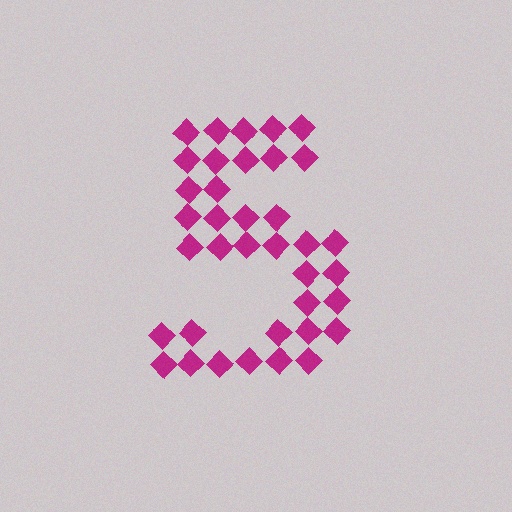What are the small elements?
The small elements are diamonds.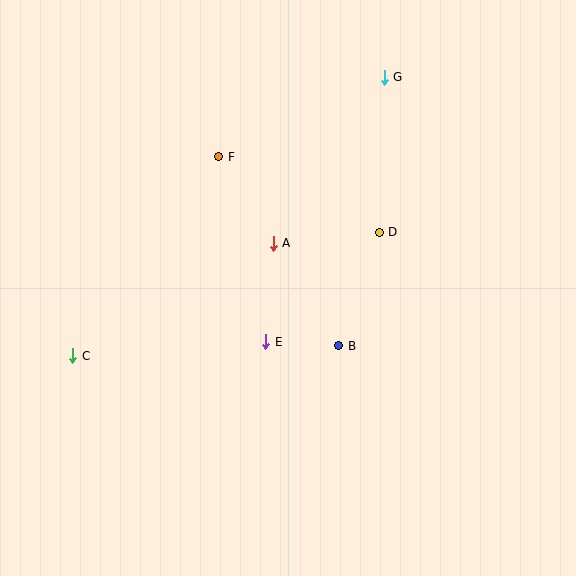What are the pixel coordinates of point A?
Point A is at (273, 243).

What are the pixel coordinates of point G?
Point G is at (384, 77).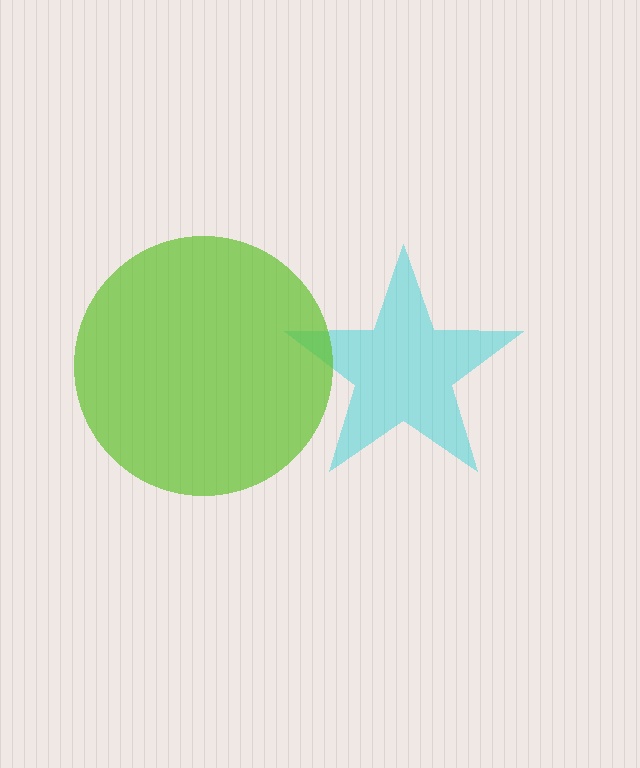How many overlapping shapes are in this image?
There are 2 overlapping shapes in the image.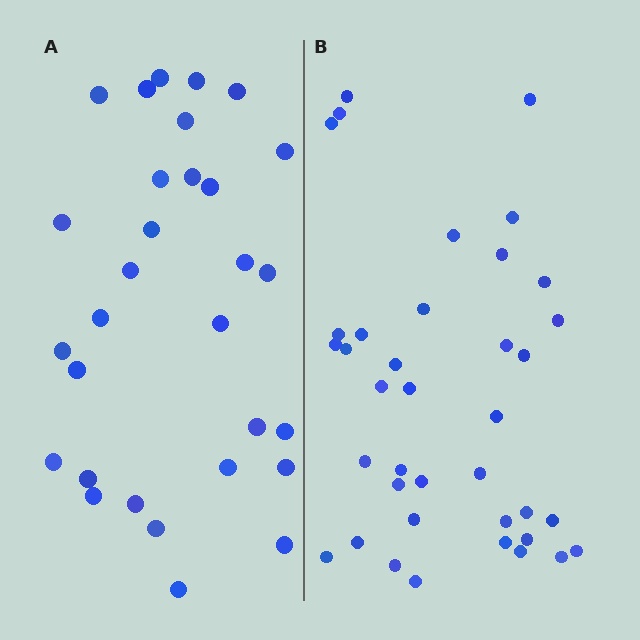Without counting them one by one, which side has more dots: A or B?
Region B (the right region) has more dots.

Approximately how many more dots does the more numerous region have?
Region B has roughly 8 or so more dots than region A.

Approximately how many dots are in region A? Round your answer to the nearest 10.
About 30 dots.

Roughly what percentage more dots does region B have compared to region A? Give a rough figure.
About 25% more.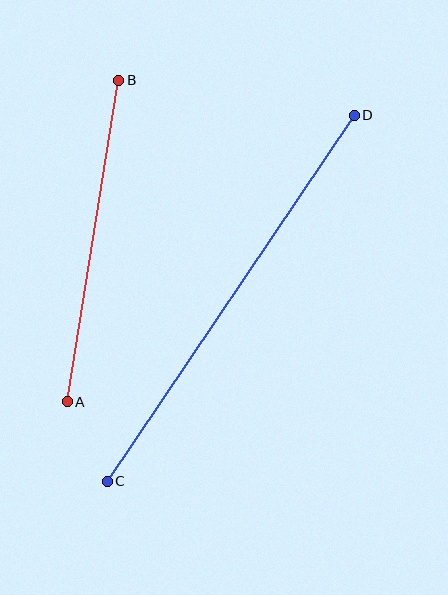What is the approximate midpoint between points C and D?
The midpoint is at approximately (231, 298) pixels.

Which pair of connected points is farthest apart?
Points C and D are farthest apart.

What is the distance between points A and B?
The distance is approximately 326 pixels.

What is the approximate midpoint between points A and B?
The midpoint is at approximately (93, 241) pixels.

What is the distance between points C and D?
The distance is approximately 441 pixels.